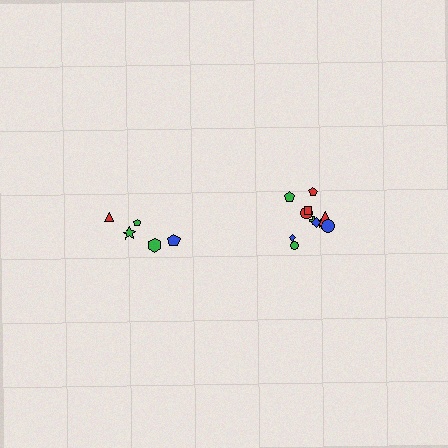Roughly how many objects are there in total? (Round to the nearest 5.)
Roughly 15 objects in total.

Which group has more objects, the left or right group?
The right group.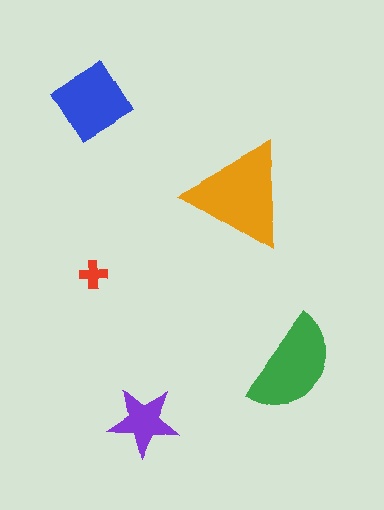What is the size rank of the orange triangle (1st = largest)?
1st.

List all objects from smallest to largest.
The red cross, the purple star, the blue diamond, the green semicircle, the orange triangle.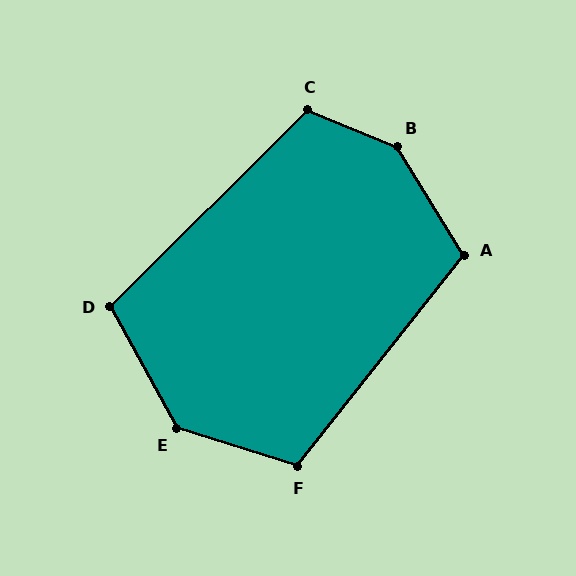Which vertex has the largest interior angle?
B, at approximately 143 degrees.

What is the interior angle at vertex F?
Approximately 110 degrees (obtuse).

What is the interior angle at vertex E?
Approximately 136 degrees (obtuse).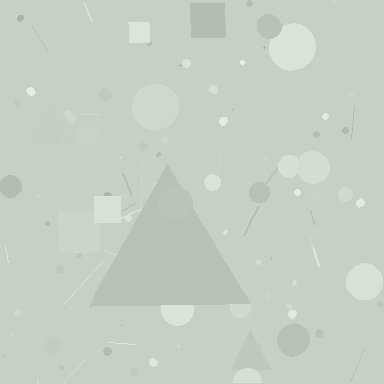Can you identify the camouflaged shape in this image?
The camouflaged shape is a triangle.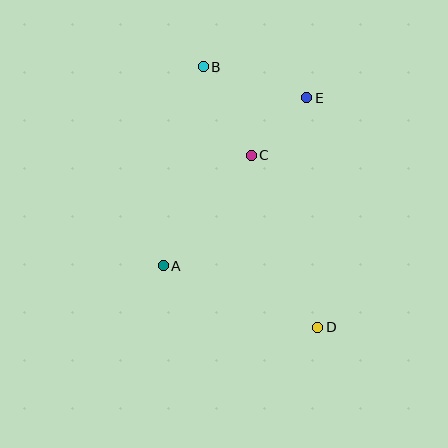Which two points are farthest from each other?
Points B and D are farthest from each other.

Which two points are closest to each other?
Points C and E are closest to each other.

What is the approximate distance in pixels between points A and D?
The distance between A and D is approximately 167 pixels.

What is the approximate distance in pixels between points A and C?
The distance between A and C is approximately 142 pixels.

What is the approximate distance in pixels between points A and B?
The distance between A and B is approximately 203 pixels.